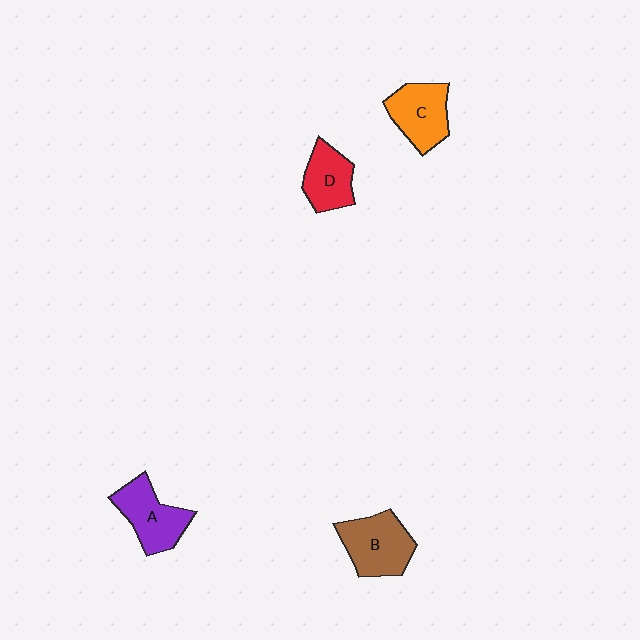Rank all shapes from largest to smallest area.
From largest to smallest: B (brown), A (purple), C (orange), D (red).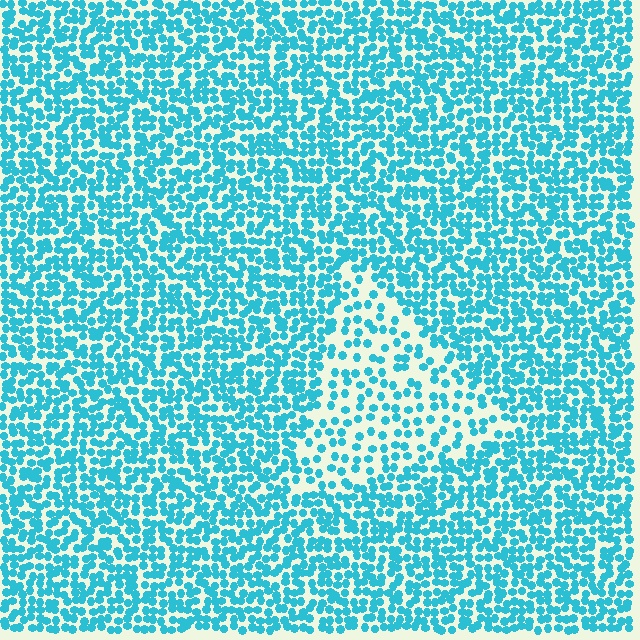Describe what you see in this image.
The image contains small cyan elements arranged at two different densities. A triangle-shaped region is visible where the elements are less densely packed than the surrounding area.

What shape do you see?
I see a triangle.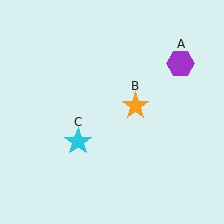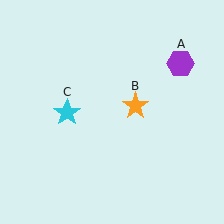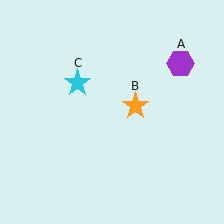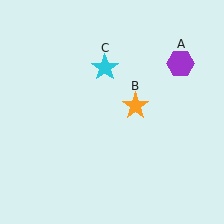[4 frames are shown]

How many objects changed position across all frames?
1 object changed position: cyan star (object C).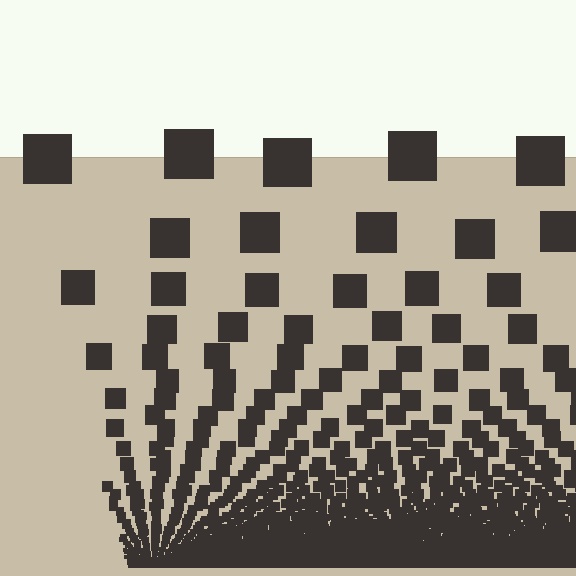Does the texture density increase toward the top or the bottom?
Density increases toward the bottom.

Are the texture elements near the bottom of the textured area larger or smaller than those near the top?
Smaller. The gradient is inverted — elements near the bottom are smaller and denser.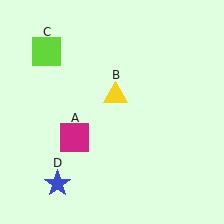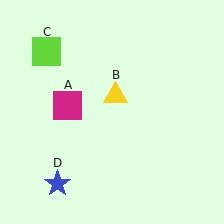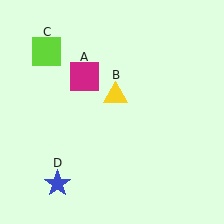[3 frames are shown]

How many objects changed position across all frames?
1 object changed position: magenta square (object A).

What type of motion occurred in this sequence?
The magenta square (object A) rotated clockwise around the center of the scene.